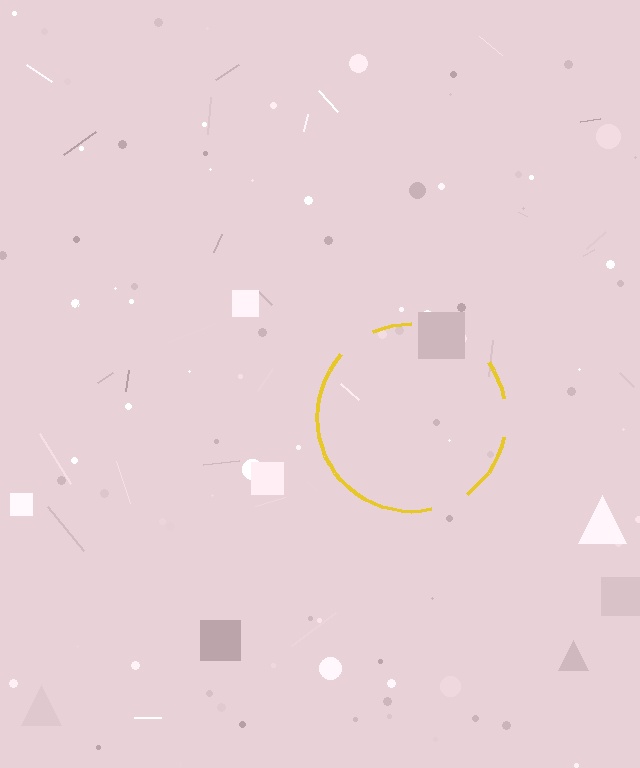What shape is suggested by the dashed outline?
The dashed outline suggests a circle.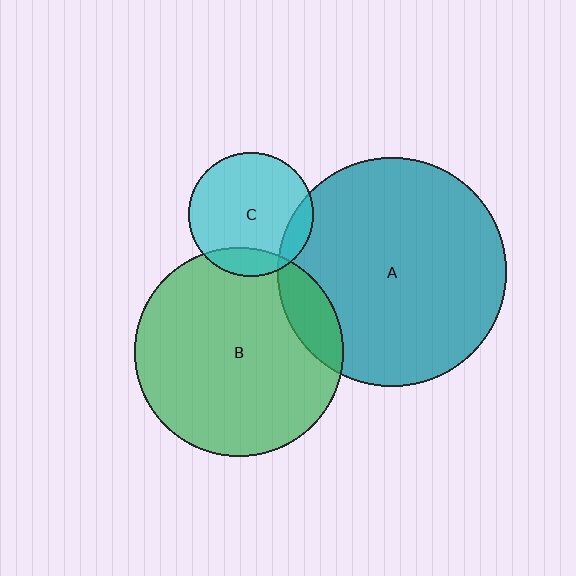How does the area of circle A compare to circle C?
Approximately 3.4 times.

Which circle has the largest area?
Circle A (teal).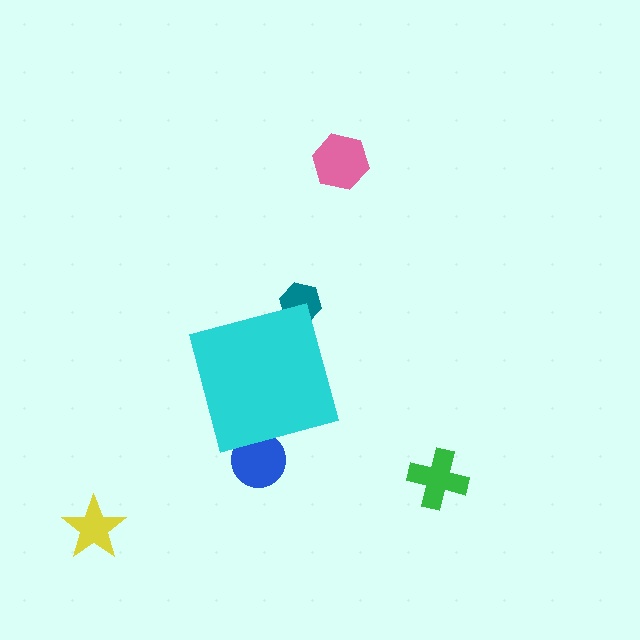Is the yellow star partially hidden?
No, the yellow star is fully visible.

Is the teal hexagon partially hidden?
Yes, the teal hexagon is partially hidden behind the cyan square.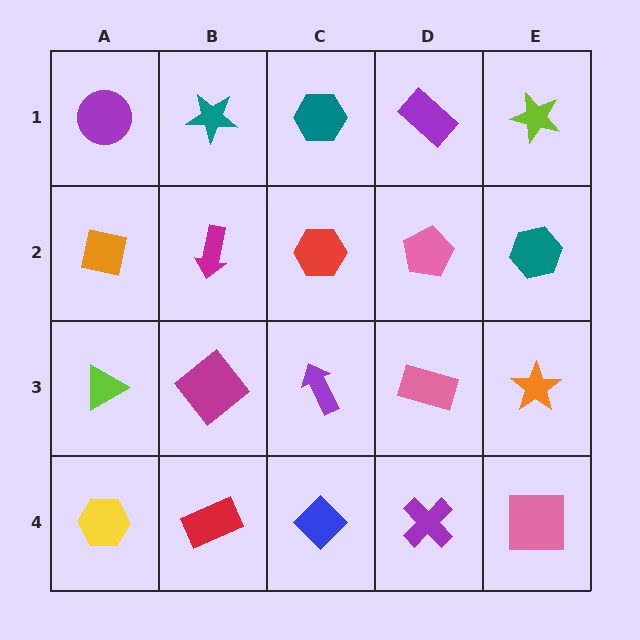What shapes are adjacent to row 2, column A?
A purple circle (row 1, column A), a lime triangle (row 3, column A), a magenta arrow (row 2, column B).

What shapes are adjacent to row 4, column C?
A purple arrow (row 3, column C), a red rectangle (row 4, column B), a purple cross (row 4, column D).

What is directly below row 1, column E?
A teal hexagon.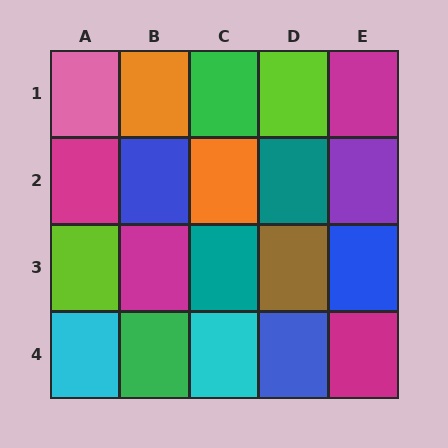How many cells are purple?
1 cell is purple.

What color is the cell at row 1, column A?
Pink.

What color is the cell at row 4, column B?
Green.